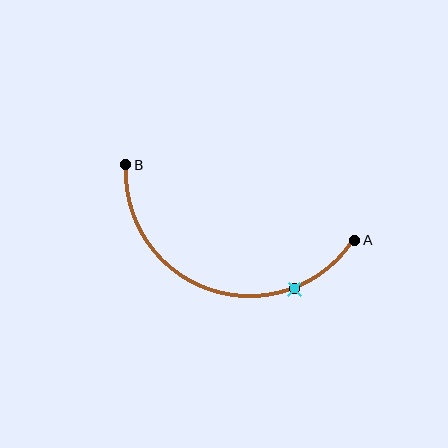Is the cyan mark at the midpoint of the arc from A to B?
No. The cyan mark lies on the arc but is closer to endpoint A. The arc midpoint would be at the point on the curve equidistant along the arc from both A and B.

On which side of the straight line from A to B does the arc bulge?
The arc bulges below the straight line connecting A and B.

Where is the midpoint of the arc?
The arc midpoint is the point on the curve farthest from the straight line joining A and B. It sits below that line.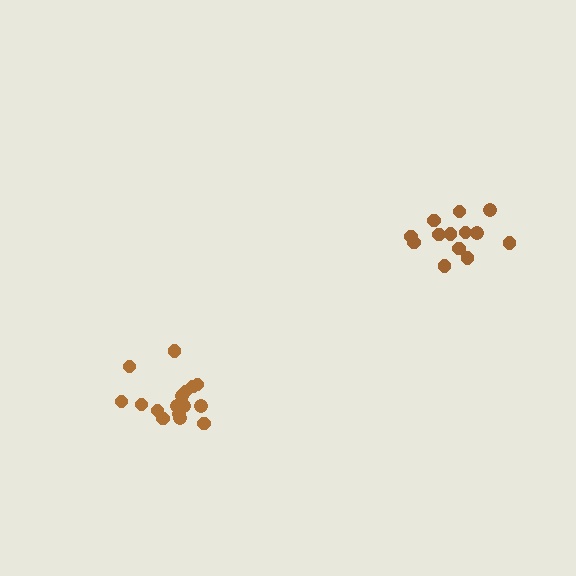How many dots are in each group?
Group 1: 13 dots, Group 2: 16 dots (29 total).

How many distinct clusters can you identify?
There are 2 distinct clusters.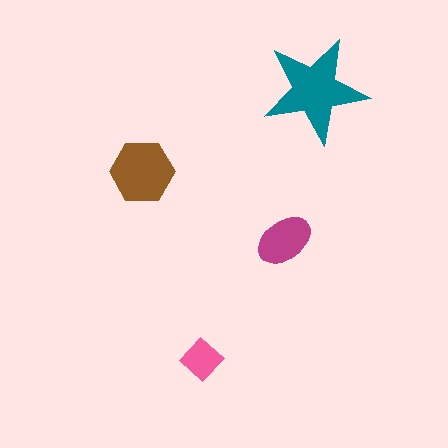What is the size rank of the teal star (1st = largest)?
1st.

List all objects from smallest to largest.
The pink diamond, the magenta ellipse, the brown hexagon, the teal star.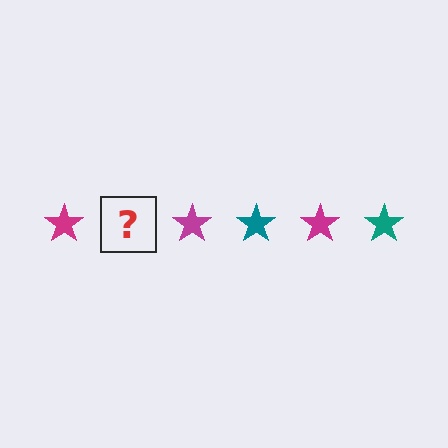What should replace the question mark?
The question mark should be replaced with a teal star.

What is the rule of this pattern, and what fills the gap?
The rule is that the pattern cycles through magenta, teal stars. The gap should be filled with a teal star.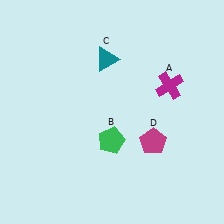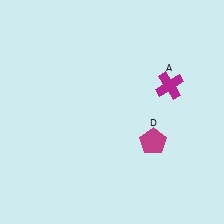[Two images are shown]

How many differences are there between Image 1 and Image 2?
There are 2 differences between the two images.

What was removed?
The green pentagon (B), the teal triangle (C) were removed in Image 2.